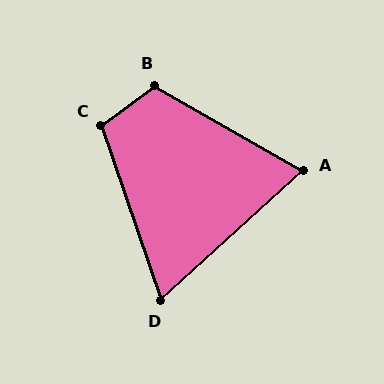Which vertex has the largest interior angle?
B, at approximately 114 degrees.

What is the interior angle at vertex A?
Approximately 72 degrees (acute).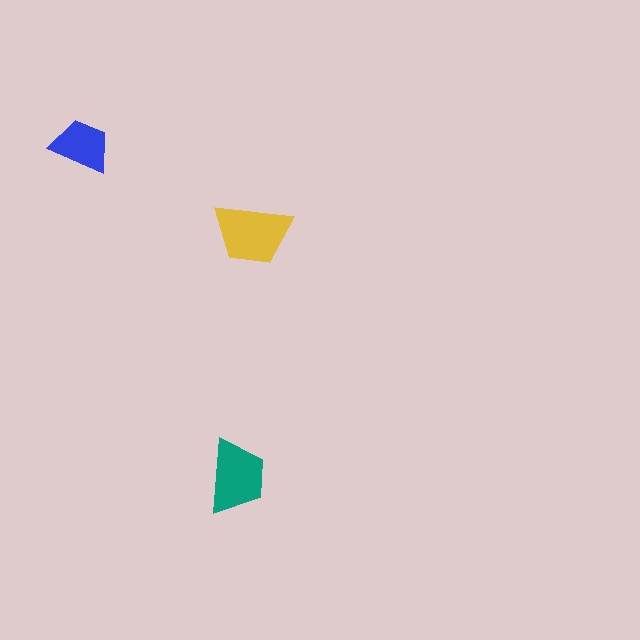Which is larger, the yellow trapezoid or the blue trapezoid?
The yellow one.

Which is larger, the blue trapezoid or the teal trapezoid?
The teal one.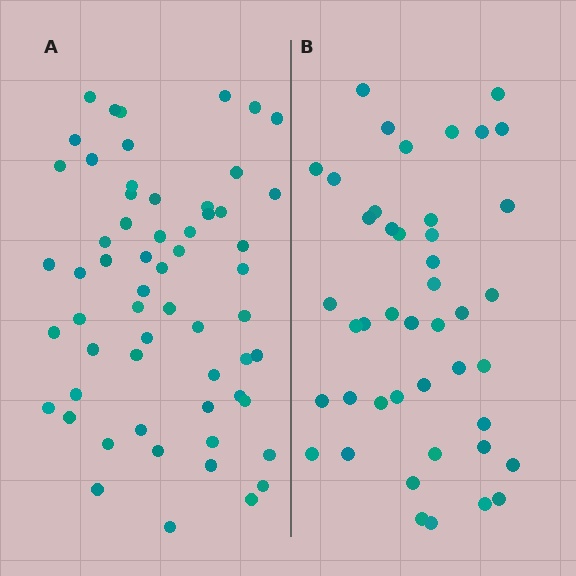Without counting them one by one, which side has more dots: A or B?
Region A (the left region) has more dots.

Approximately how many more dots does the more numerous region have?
Region A has approximately 15 more dots than region B.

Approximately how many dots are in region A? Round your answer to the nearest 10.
About 60 dots. (The exact count is 59, which rounds to 60.)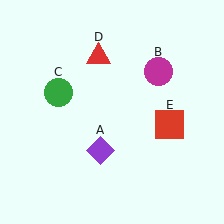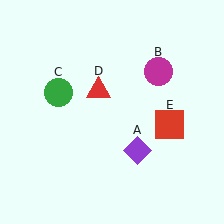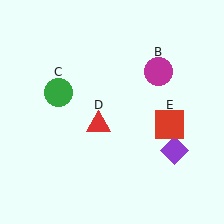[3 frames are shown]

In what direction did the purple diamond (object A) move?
The purple diamond (object A) moved right.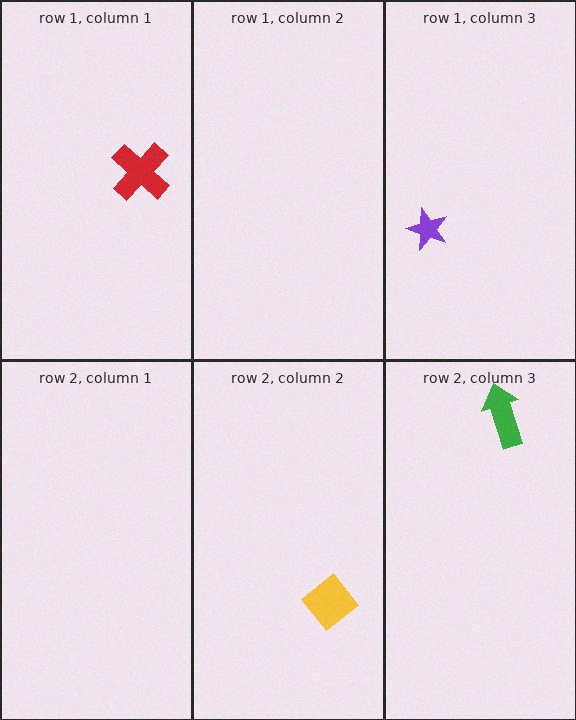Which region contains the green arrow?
The row 2, column 3 region.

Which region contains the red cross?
The row 1, column 1 region.